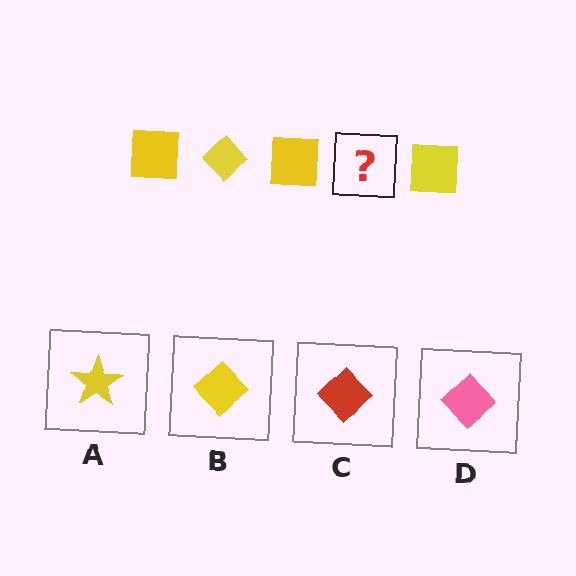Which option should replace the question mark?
Option B.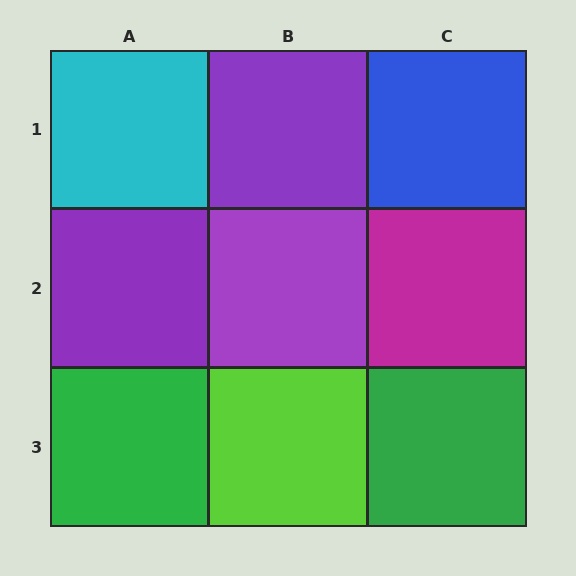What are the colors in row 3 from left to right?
Green, lime, green.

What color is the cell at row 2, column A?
Purple.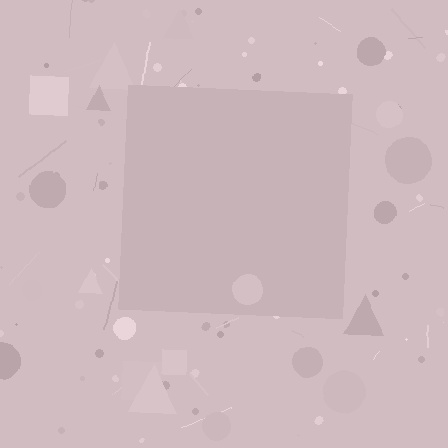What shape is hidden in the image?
A square is hidden in the image.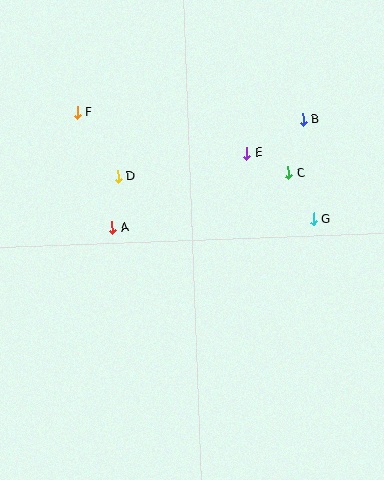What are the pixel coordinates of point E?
Point E is at (247, 153).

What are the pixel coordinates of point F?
Point F is at (78, 112).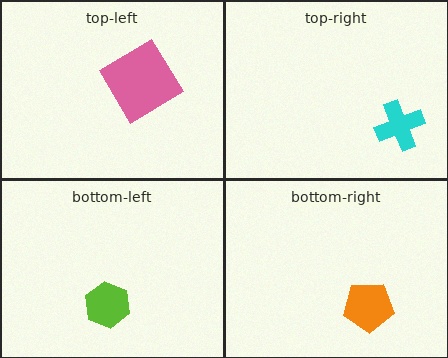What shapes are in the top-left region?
The pink diamond.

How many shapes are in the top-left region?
1.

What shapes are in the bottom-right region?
The orange pentagon.